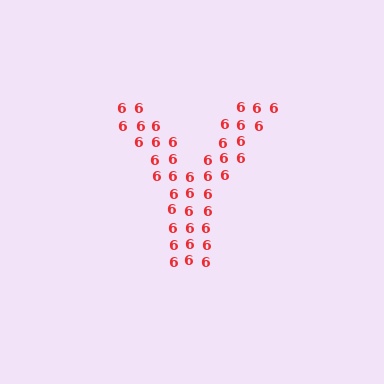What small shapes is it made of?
It is made of small digit 6's.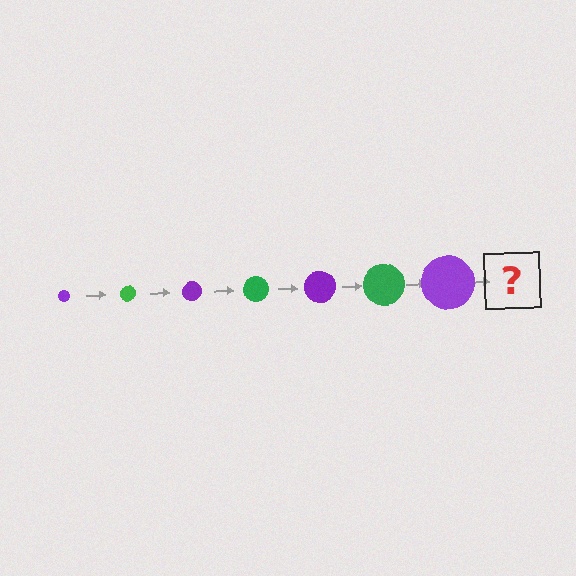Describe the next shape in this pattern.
It should be a green circle, larger than the previous one.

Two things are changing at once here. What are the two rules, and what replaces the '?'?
The two rules are that the circle grows larger each step and the color cycles through purple and green. The '?' should be a green circle, larger than the previous one.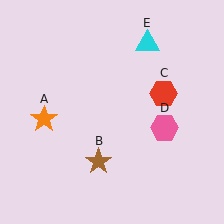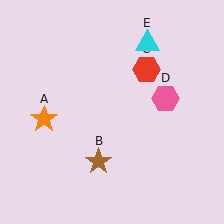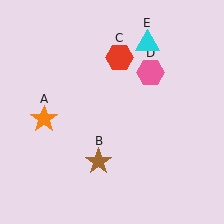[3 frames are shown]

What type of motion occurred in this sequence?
The red hexagon (object C), pink hexagon (object D) rotated counterclockwise around the center of the scene.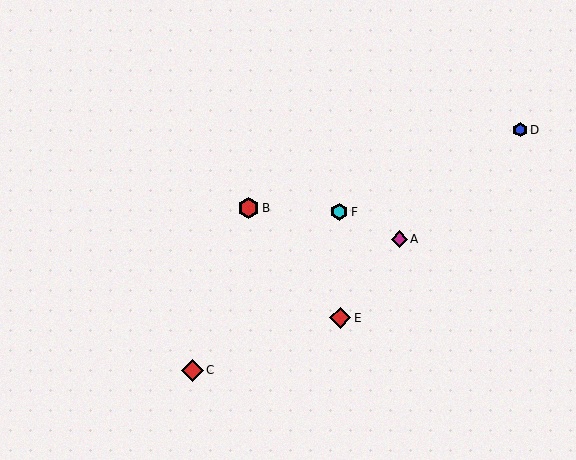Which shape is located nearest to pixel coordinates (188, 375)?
The red diamond (labeled C) at (192, 370) is nearest to that location.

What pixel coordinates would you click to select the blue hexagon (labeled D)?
Click at (520, 130) to select the blue hexagon D.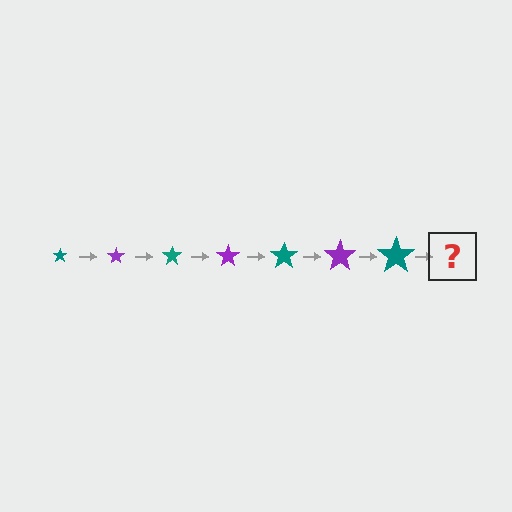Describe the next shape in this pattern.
It should be a purple star, larger than the previous one.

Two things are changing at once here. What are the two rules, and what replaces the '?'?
The two rules are that the star grows larger each step and the color cycles through teal and purple. The '?' should be a purple star, larger than the previous one.